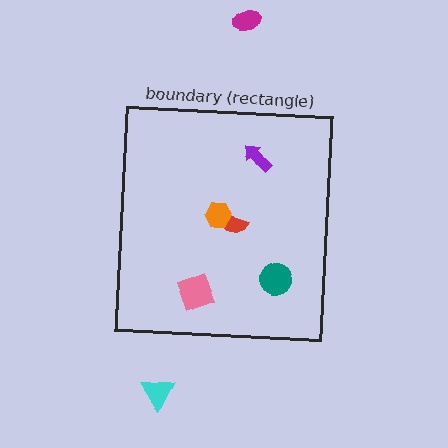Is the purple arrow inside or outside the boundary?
Inside.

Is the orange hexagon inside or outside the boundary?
Inside.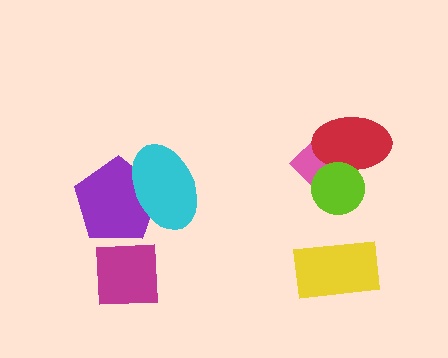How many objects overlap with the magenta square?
0 objects overlap with the magenta square.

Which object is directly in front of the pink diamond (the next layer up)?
The red ellipse is directly in front of the pink diamond.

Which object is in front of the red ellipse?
The lime circle is in front of the red ellipse.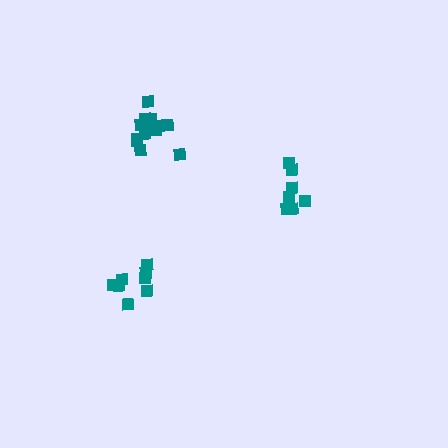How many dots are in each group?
Group 1: 7 dots, Group 2: 13 dots, Group 3: 8 dots (28 total).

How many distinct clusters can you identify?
There are 3 distinct clusters.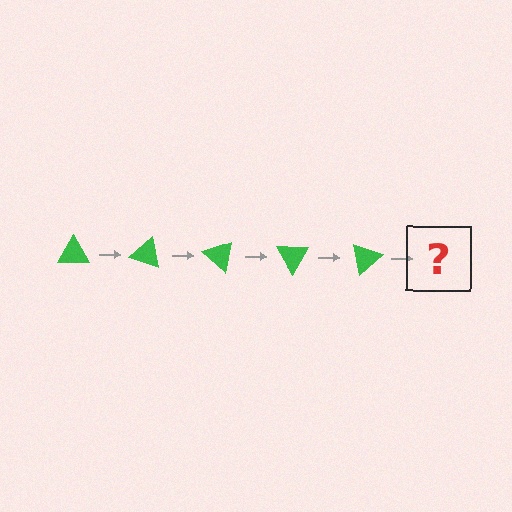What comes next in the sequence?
The next element should be a green triangle rotated 100 degrees.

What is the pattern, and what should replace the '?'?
The pattern is that the triangle rotates 20 degrees each step. The '?' should be a green triangle rotated 100 degrees.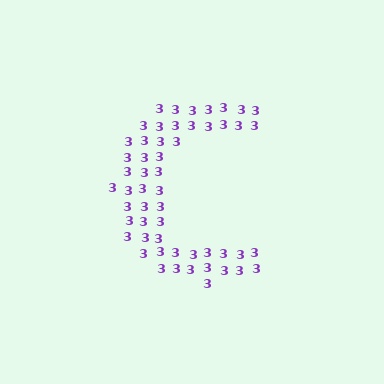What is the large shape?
The large shape is the letter C.